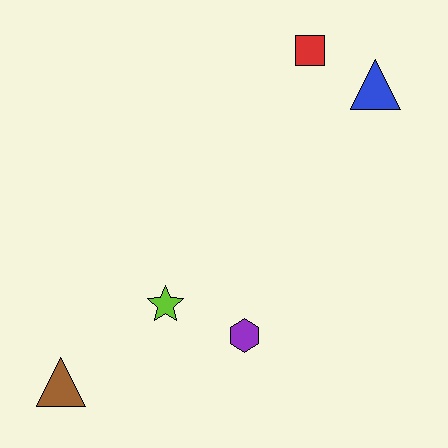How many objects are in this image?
There are 5 objects.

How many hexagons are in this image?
There is 1 hexagon.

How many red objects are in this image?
There is 1 red object.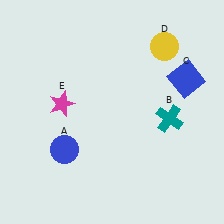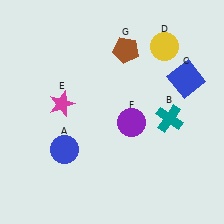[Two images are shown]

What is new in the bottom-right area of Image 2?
A purple circle (F) was added in the bottom-right area of Image 2.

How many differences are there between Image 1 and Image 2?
There are 2 differences between the two images.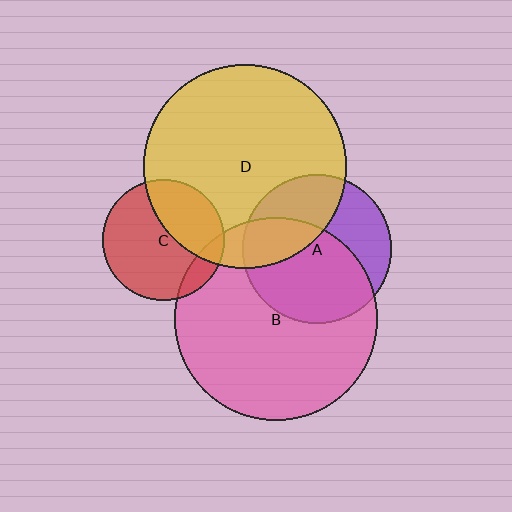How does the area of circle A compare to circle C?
Approximately 1.5 times.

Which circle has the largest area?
Circle D (yellow).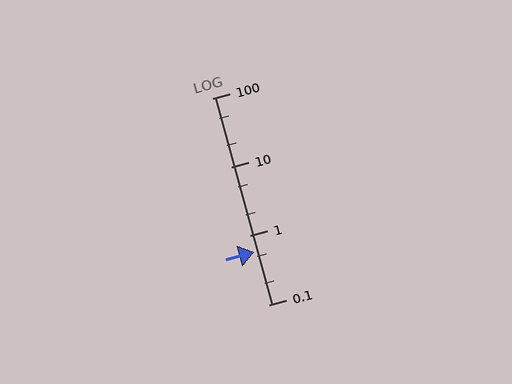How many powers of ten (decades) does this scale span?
The scale spans 3 decades, from 0.1 to 100.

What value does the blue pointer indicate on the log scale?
The pointer indicates approximately 0.59.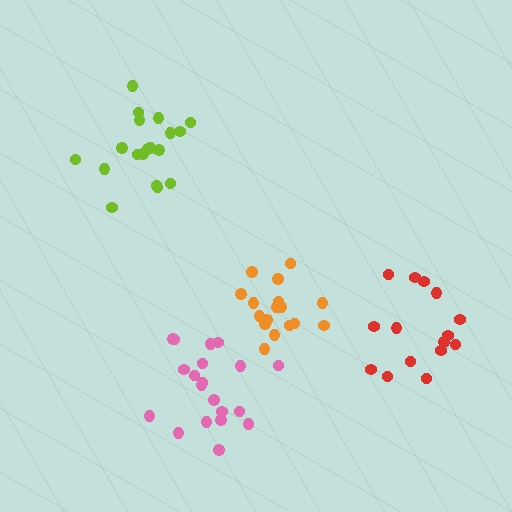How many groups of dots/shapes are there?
There are 4 groups.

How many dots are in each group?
Group 1: 20 dots, Group 2: 17 dots, Group 3: 15 dots, Group 4: 19 dots (71 total).